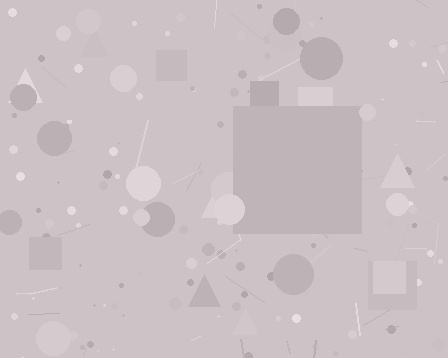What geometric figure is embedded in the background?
A square is embedded in the background.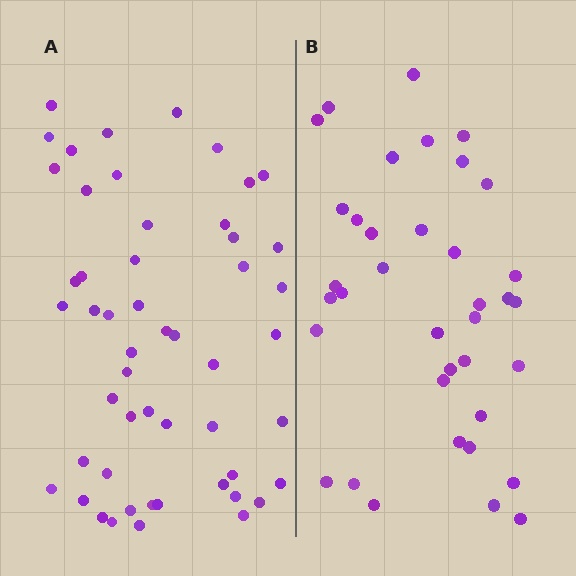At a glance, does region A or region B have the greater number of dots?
Region A (the left region) has more dots.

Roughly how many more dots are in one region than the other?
Region A has approximately 15 more dots than region B.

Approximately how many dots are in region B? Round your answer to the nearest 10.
About 40 dots. (The exact count is 37, which rounds to 40.)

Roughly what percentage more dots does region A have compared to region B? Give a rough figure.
About 40% more.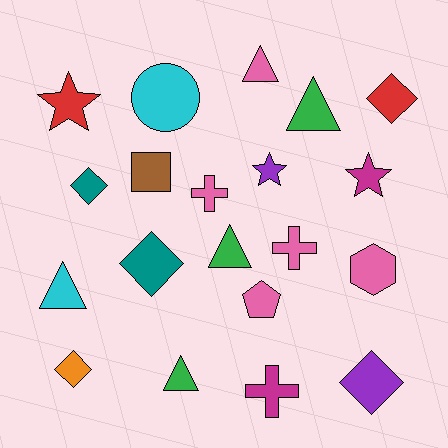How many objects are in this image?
There are 20 objects.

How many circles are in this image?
There is 1 circle.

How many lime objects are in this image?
There are no lime objects.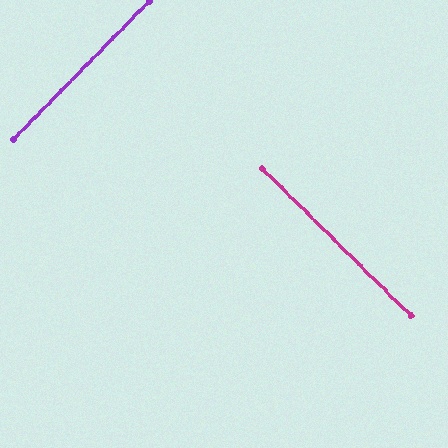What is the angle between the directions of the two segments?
Approximately 89 degrees.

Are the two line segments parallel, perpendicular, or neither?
Perpendicular — they meet at approximately 89°.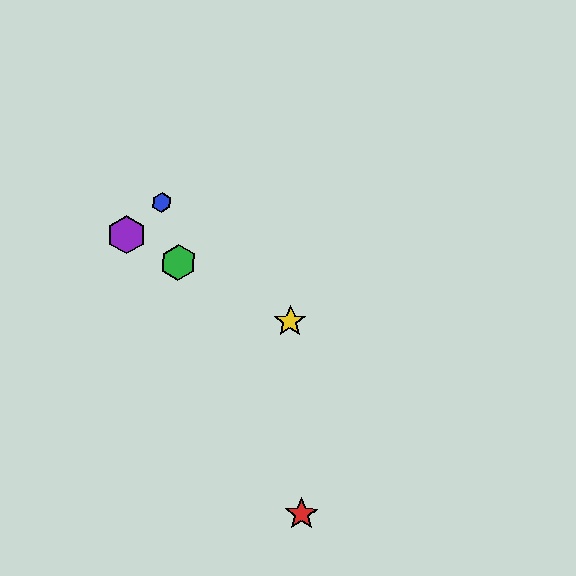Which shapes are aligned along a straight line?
The green hexagon, the yellow star, the purple hexagon are aligned along a straight line.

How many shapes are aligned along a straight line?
3 shapes (the green hexagon, the yellow star, the purple hexagon) are aligned along a straight line.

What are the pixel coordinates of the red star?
The red star is at (301, 514).